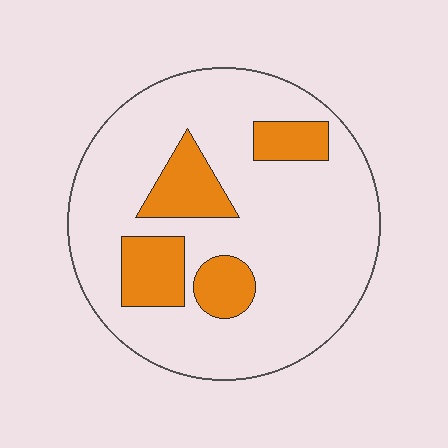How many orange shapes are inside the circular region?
4.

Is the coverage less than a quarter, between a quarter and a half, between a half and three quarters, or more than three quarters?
Less than a quarter.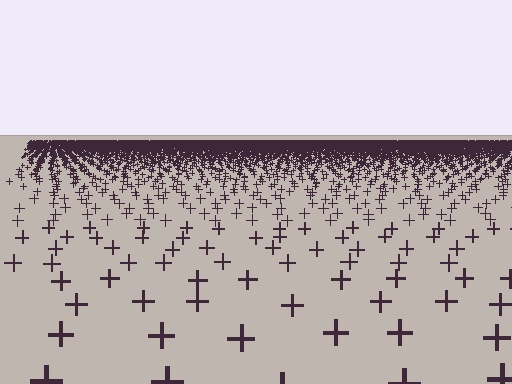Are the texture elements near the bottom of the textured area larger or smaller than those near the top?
Larger. Near the bottom, elements are closer to the viewer and appear at a bigger on-screen size.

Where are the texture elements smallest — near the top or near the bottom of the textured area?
Near the top.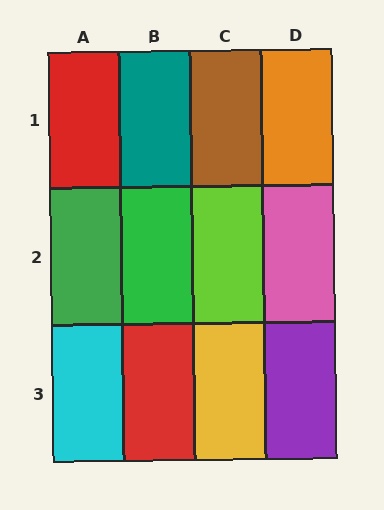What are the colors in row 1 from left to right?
Red, teal, brown, orange.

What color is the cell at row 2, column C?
Lime.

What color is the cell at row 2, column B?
Green.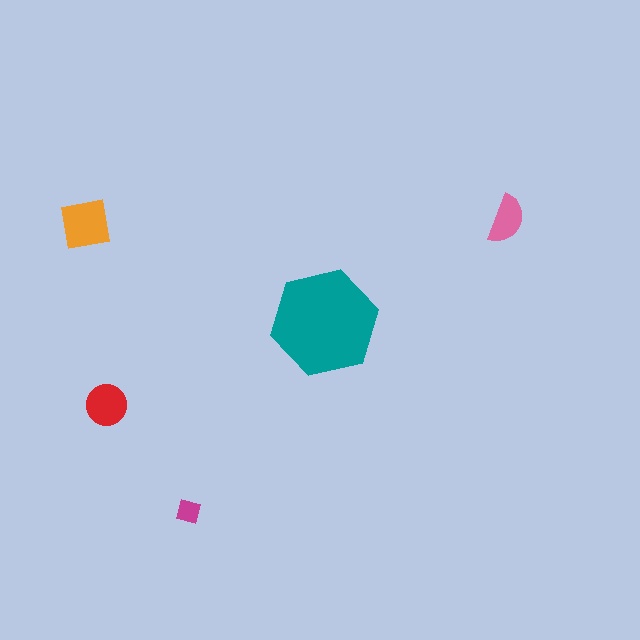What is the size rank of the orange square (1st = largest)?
2nd.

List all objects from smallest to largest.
The magenta square, the pink semicircle, the red circle, the orange square, the teal hexagon.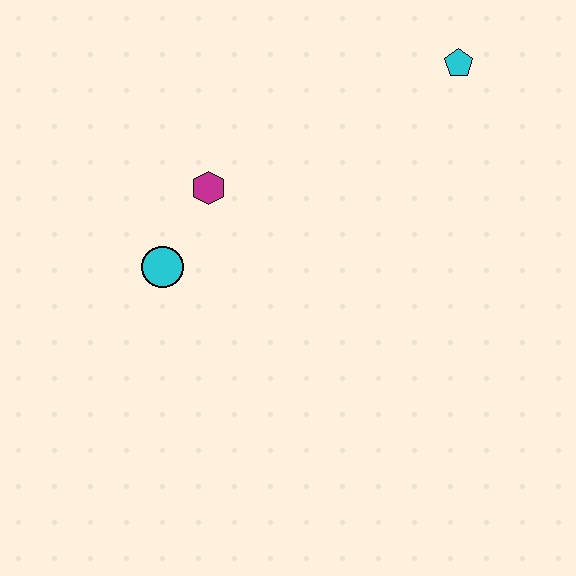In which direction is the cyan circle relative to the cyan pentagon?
The cyan circle is to the left of the cyan pentagon.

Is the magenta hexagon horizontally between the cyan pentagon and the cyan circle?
Yes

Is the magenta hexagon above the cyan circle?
Yes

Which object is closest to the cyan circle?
The magenta hexagon is closest to the cyan circle.